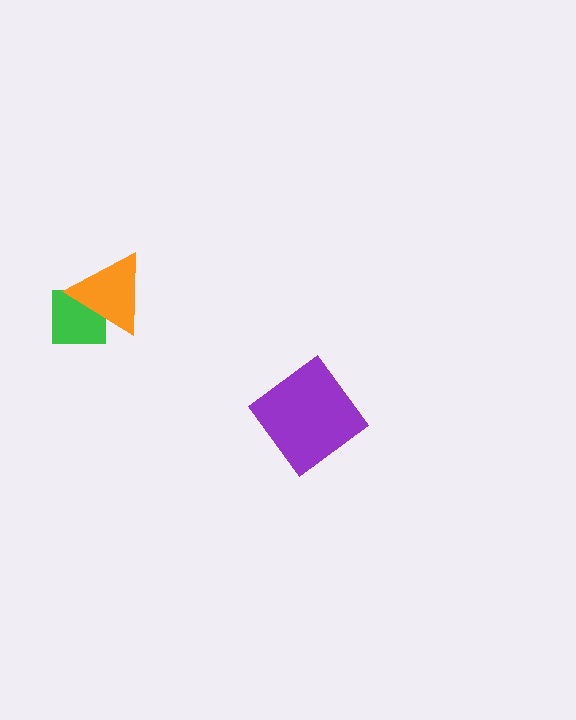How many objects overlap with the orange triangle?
1 object overlaps with the orange triangle.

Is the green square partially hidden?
Yes, it is partially covered by another shape.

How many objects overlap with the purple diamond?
0 objects overlap with the purple diamond.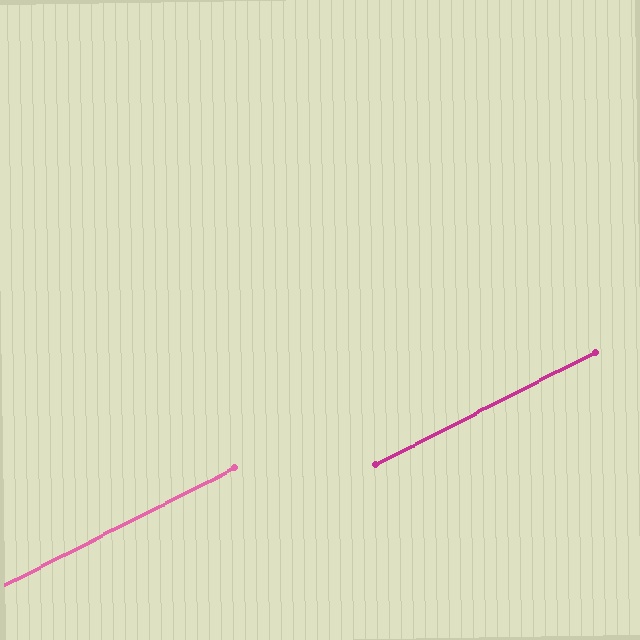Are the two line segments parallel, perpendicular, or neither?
Parallel — their directions differ by only 0.2°.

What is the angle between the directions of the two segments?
Approximately 0 degrees.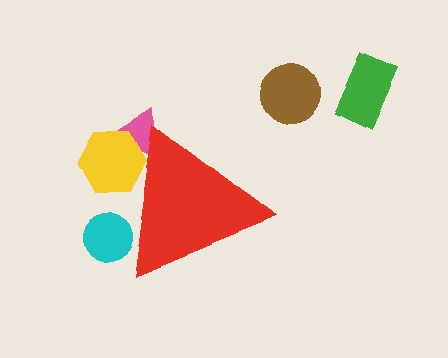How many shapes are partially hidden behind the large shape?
3 shapes are partially hidden.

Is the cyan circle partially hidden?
Yes, the cyan circle is partially hidden behind the red triangle.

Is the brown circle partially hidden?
No, the brown circle is fully visible.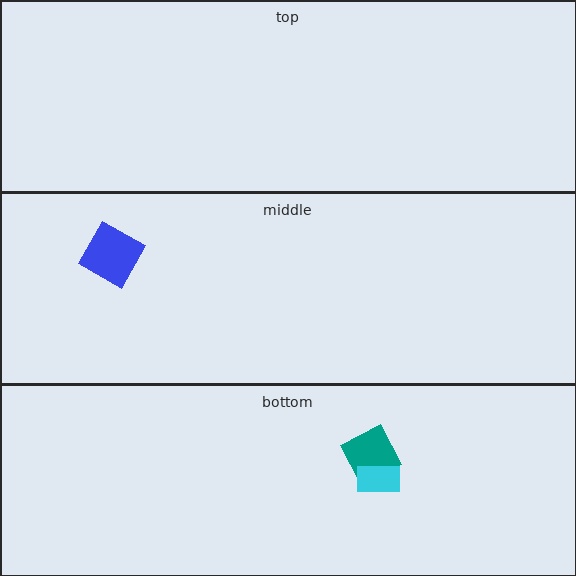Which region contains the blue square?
The middle region.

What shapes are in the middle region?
The blue square.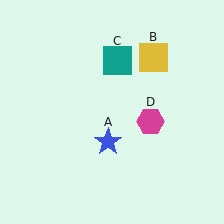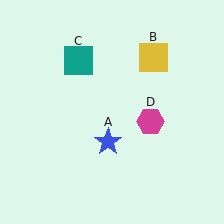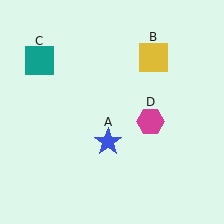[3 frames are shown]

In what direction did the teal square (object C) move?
The teal square (object C) moved left.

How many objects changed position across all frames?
1 object changed position: teal square (object C).